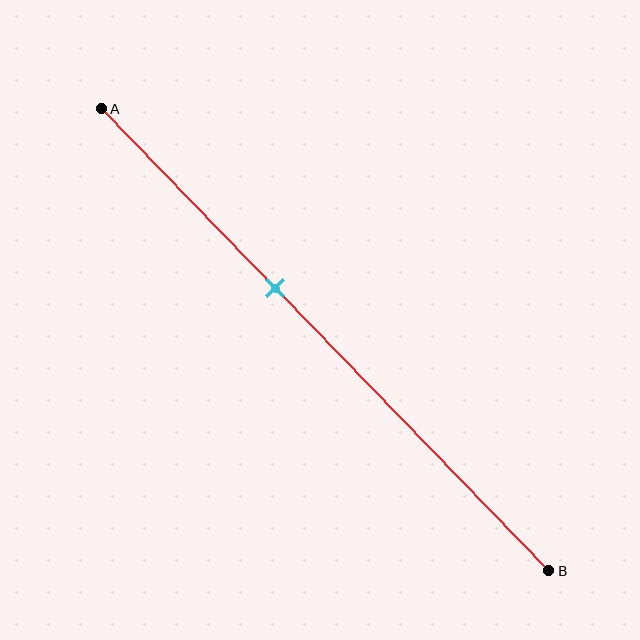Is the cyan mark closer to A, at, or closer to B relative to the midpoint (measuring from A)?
The cyan mark is closer to point A than the midpoint of segment AB.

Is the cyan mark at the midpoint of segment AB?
No, the mark is at about 40% from A, not at the 50% midpoint.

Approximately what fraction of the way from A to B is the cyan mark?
The cyan mark is approximately 40% of the way from A to B.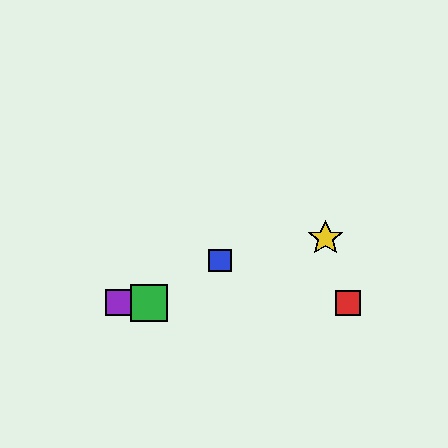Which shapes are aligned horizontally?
The red square, the green square, the purple square are aligned horizontally.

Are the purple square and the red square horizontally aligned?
Yes, both are at y≈303.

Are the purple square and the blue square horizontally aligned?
No, the purple square is at y≈303 and the blue square is at y≈261.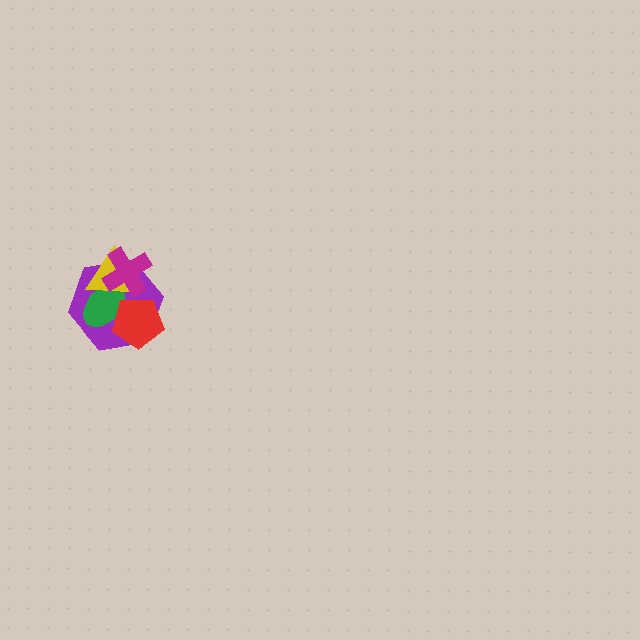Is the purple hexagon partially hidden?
Yes, it is partially covered by another shape.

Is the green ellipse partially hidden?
Yes, it is partially covered by another shape.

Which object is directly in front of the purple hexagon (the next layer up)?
The green ellipse is directly in front of the purple hexagon.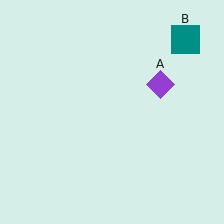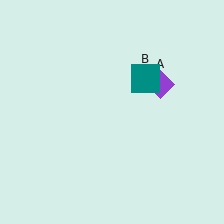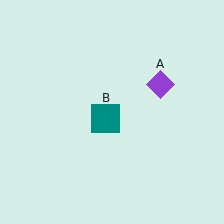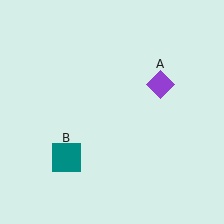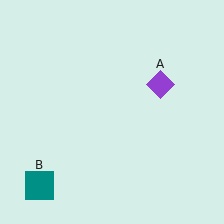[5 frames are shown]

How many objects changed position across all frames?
1 object changed position: teal square (object B).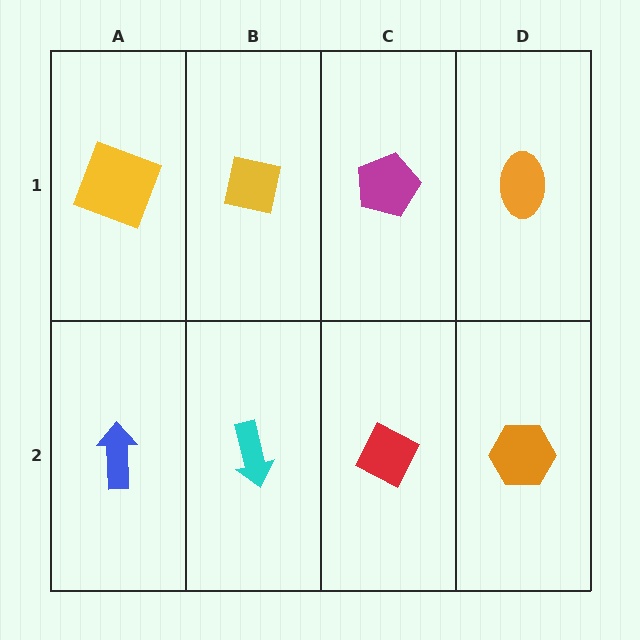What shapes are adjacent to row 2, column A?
A yellow square (row 1, column A), a cyan arrow (row 2, column B).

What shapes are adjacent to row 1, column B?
A cyan arrow (row 2, column B), a yellow square (row 1, column A), a magenta pentagon (row 1, column C).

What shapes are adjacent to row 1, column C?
A red diamond (row 2, column C), a yellow square (row 1, column B), an orange ellipse (row 1, column D).